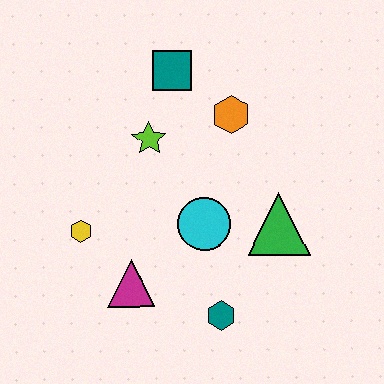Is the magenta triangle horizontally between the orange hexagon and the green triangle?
No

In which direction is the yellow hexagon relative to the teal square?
The yellow hexagon is below the teal square.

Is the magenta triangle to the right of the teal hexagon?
No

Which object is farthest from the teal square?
The teal hexagon is farthest from the teal square.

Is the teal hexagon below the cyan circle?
Yes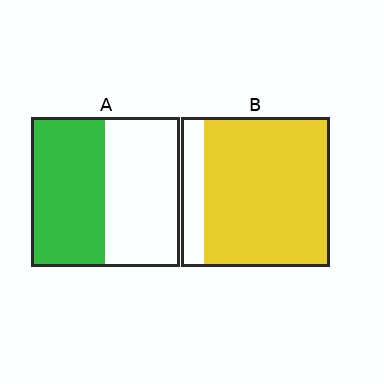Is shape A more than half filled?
Roughly half.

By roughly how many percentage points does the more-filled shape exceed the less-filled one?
By roughly 35 percentage points (B over A).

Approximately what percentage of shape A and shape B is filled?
A is approximately 50% and B is approximately 85%.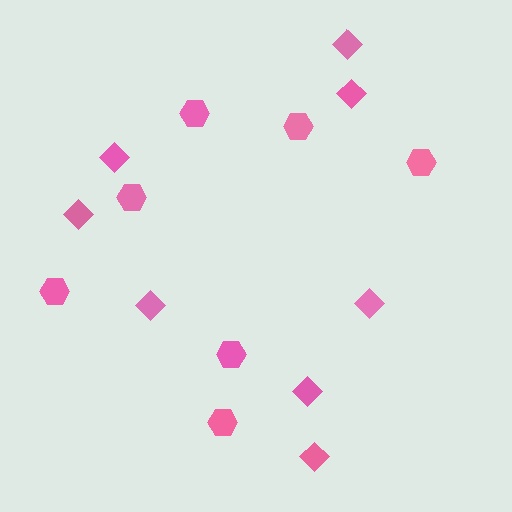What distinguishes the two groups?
There are 2 groups: one group of hexagons (7) and one group of diamonds (8).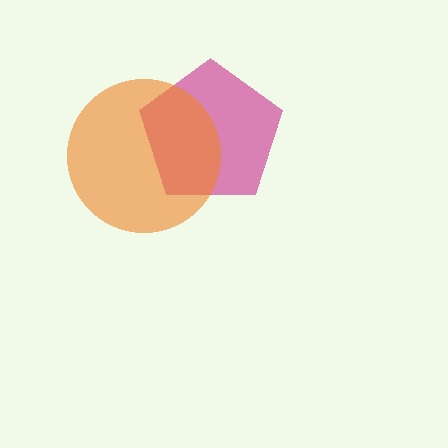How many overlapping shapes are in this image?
There are 2 overlapping shapes in the image.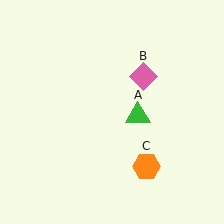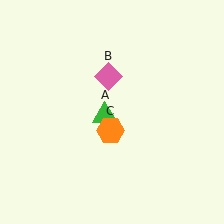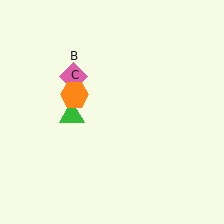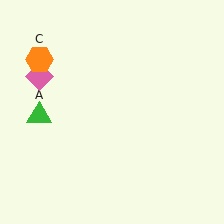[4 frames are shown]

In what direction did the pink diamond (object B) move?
The pink diamond (object B) moved left.